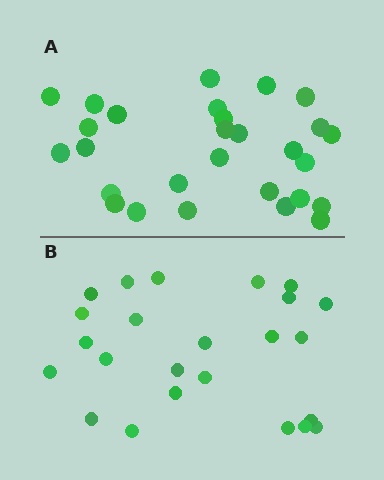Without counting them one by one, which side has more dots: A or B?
Region A (the top region) has more dots.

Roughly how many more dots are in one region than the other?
Region A has about 4 more dots than region B.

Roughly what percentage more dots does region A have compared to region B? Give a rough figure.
About 15% more.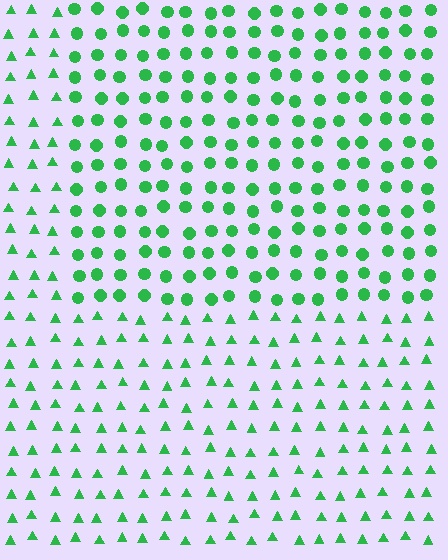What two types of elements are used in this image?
The image uses circles inside the rectangle region and triangles outside it.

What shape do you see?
I see a rectangle.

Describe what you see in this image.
The image is filled with small green elements arranged in a uniform grid. A rectangle-shaped region contains circles, while the surrounding area contains triangles. The boundary is defined purely by the change in element shape.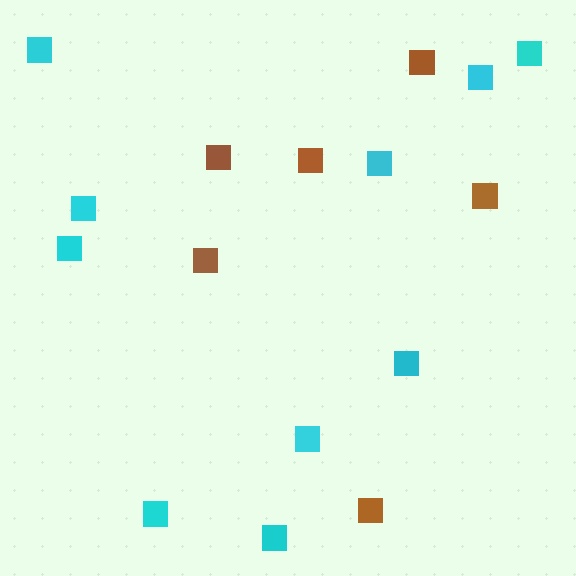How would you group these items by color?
There are 2 groups: one group of brown squares (6) and one group of cyan squares (10).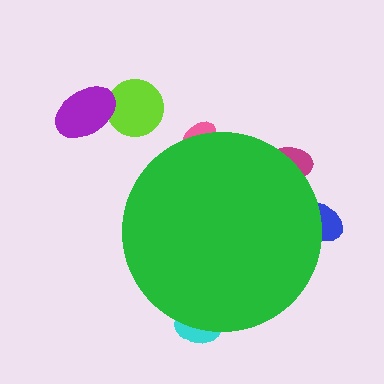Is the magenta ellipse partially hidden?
Yes, the magenta ellipse is partially hidden behind the green circle.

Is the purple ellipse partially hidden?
No, the purple ellipse is fully visible.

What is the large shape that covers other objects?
A green circle.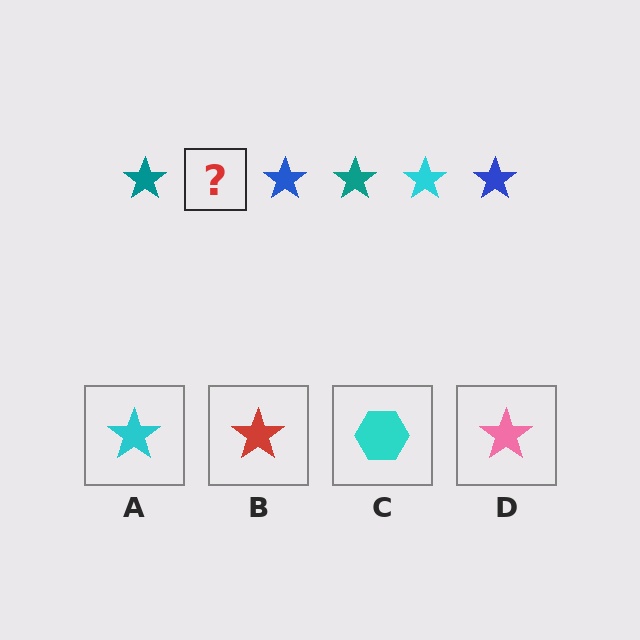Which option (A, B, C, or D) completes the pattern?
A.